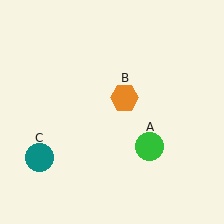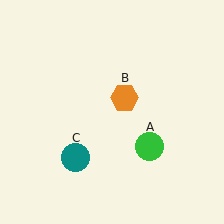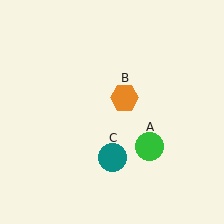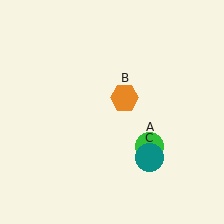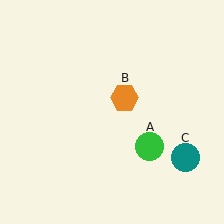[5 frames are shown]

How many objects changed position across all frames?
1 object changed position: teal circle (object C).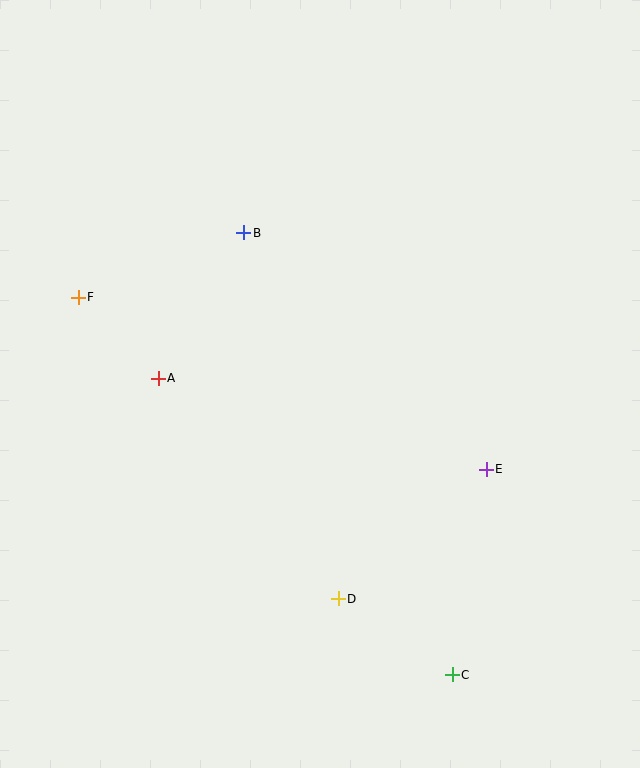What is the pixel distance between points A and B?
The distance between A and B is 169 pixels.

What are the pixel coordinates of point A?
Point A is at (158, 378).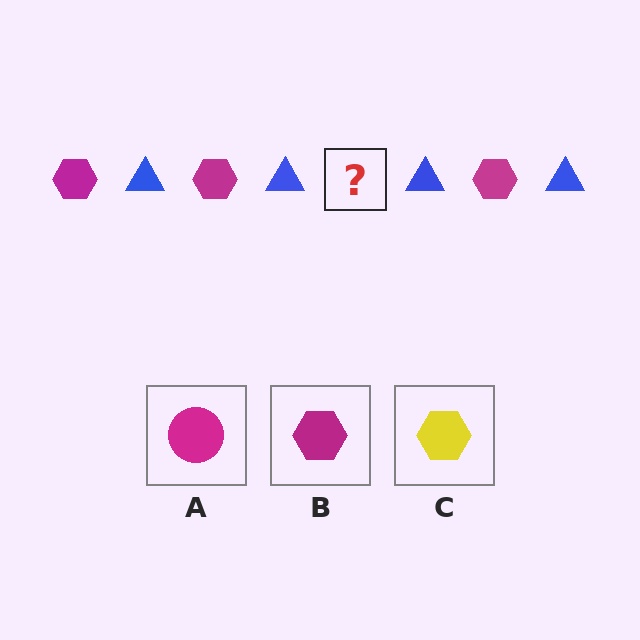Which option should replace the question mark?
Option B.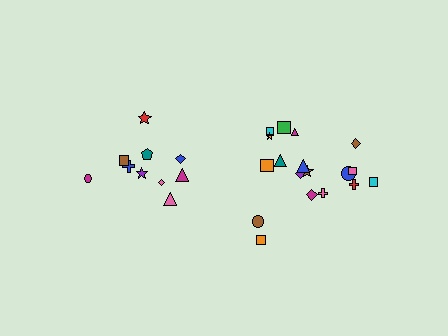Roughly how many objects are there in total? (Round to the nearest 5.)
Roughly 30 objects in total.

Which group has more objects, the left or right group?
The right group.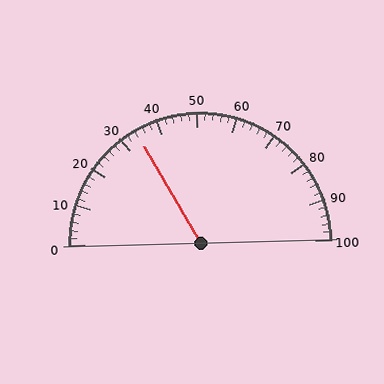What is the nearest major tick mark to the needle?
The nearest major tick mark is 30.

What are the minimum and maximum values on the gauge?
The gauge ranges from 0 to 100.